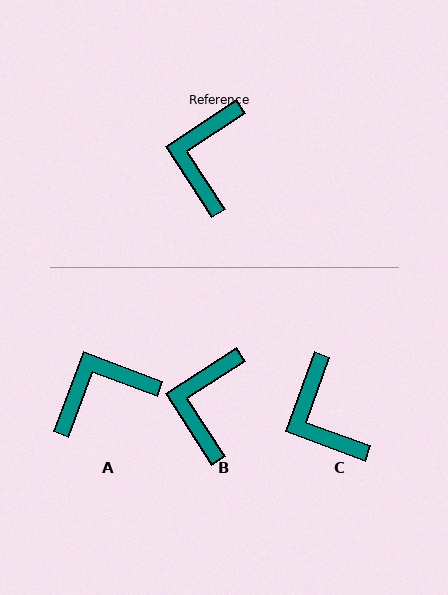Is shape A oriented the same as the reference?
No, it is off by about 54 degrees.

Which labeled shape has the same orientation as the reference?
B.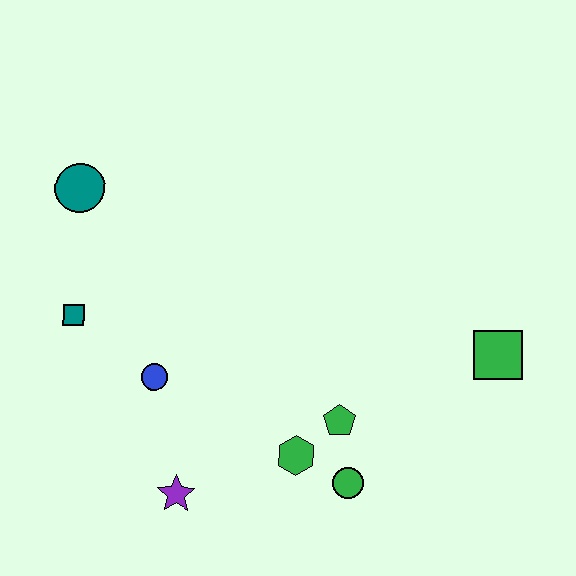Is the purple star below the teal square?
Yes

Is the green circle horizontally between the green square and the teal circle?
Yes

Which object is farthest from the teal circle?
The green square is farthest from the teal circle.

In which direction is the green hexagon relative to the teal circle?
The green hexagon is below the teal circle.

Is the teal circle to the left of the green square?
Yes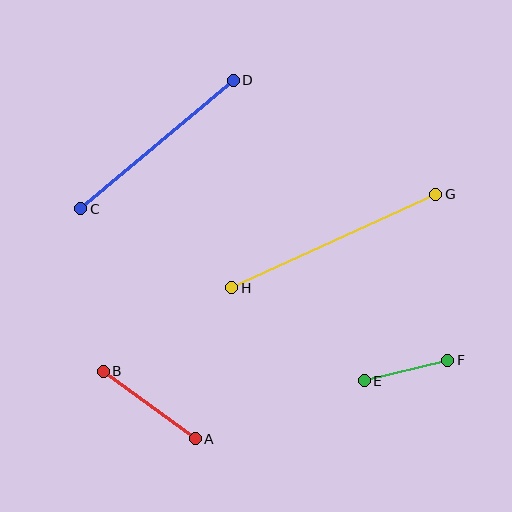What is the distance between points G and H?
The distance is approximately 225 pixels.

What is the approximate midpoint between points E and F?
The midpoint is at approximately (406, 371) pixels.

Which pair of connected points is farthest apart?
Points G and H are farthest apart.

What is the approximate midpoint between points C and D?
The midpoint is at approximately (157, 144) pixels.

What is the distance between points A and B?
The distance is approximately 115 pixels.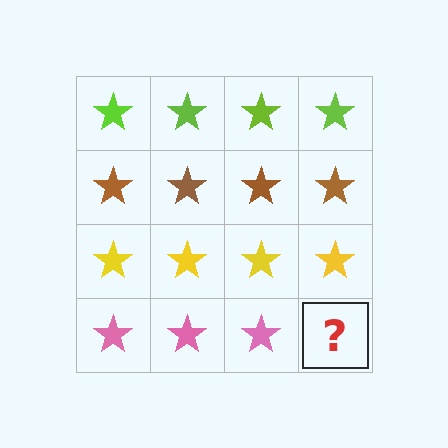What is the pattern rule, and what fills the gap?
The rule is that each row has a consistent color. The gap should be filled with a pink star.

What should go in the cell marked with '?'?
The missing cell should contain a pink star.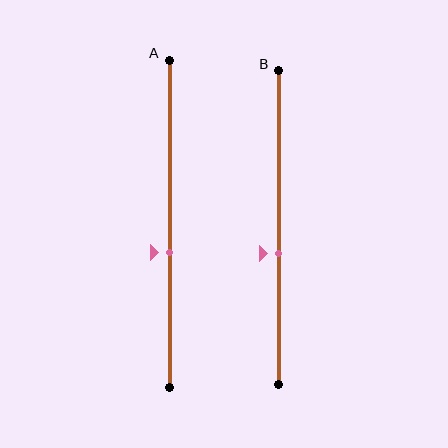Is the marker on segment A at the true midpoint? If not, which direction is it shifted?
No, the marker on segment A is shifted downward by about 9% of the segment length.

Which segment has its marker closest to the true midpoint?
Segment B has its marker closest to the true midpoint.